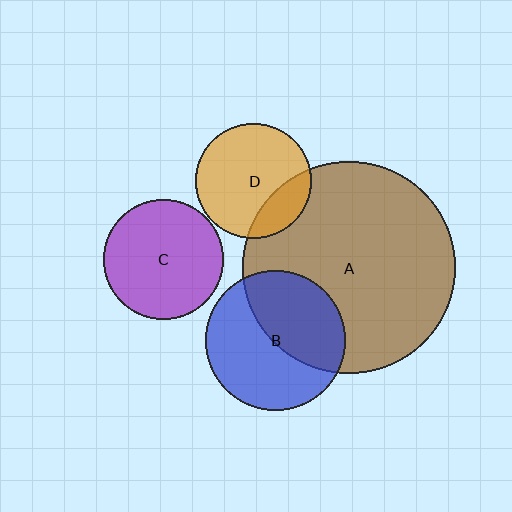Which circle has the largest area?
Circle A (brown).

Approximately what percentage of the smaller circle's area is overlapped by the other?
Approximately 45%.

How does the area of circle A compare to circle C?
Approximately 3.2 times.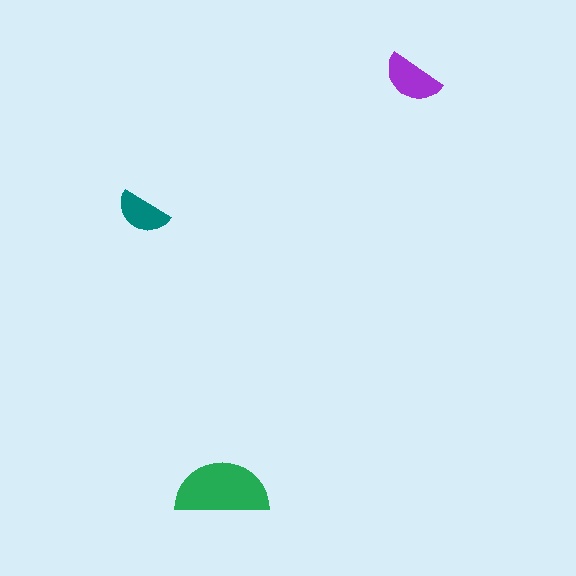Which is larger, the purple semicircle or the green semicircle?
The green one.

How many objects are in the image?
There are 3 objects in the image.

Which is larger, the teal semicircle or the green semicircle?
The green one.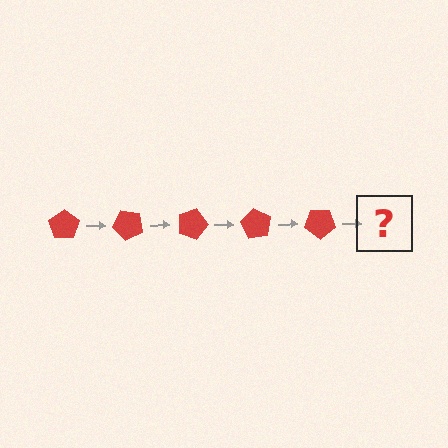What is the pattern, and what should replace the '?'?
The pattern is that the pentagon rotates 45 degrees each step. The '?' should be a red pentagon rotated 225 degrees.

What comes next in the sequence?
The next element should be a red pentagon rotated 225 degrees.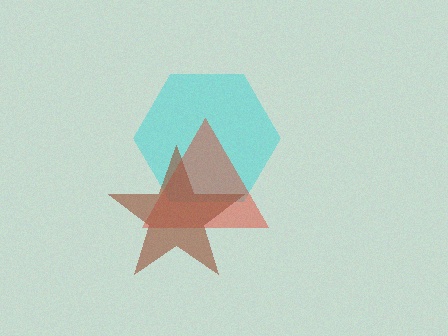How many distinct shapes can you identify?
There are 3 distinct shapes: a cyan hexagon, a red triangle, a brown star.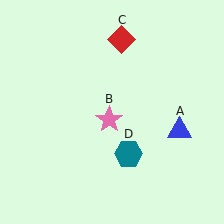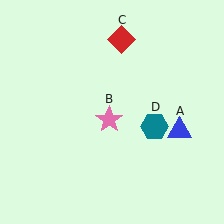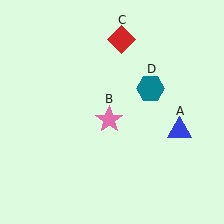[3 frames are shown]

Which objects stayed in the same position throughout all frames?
Blue triangle (object A) and pink star (object B) and red diamond (object C) remained stationary.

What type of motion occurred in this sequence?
The teal hexagon (object D) rotated counterclockwise around the center of the scene.